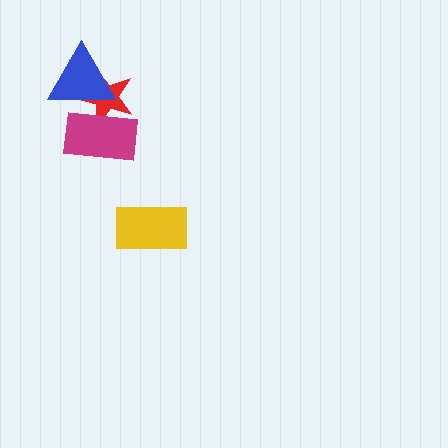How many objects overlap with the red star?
2 objects overlap with the red star.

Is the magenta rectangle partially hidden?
Yes, it is partially covered by another shape.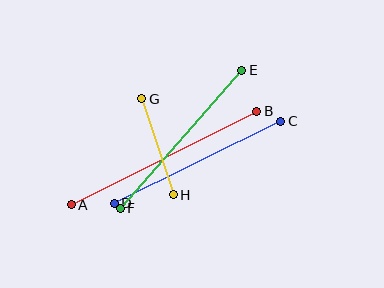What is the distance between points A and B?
The distance is approximately 208 pixels.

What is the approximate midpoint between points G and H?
The midpoint is at approximately (158, 147) pixels.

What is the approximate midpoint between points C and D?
The midpoint is at approximately (198, 162) pixels.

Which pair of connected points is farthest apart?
Points A and B are farthest apart.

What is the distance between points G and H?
The distance is approximately 101 pixels.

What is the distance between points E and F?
The distance is approximately 184 pixels.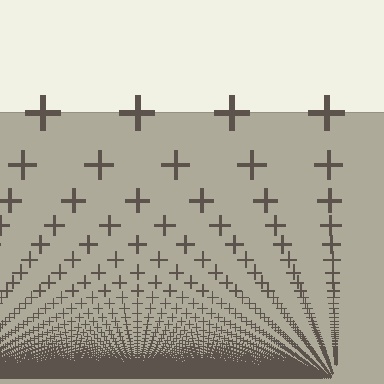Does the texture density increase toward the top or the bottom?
Density increases toward the bottom.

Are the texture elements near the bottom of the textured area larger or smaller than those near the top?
Smaller. The gradient is inverted — elements near the bottom are smaller and denser.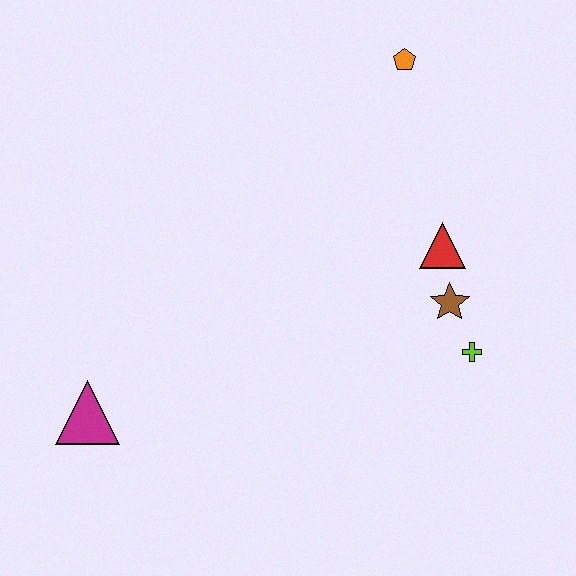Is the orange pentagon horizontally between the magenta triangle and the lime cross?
Yes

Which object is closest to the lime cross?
The brown star is closest to the lime cross.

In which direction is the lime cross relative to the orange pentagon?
The lime cross is below the orange pentagon.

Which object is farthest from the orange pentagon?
The magenta triangle is farthest from the orange pentagon.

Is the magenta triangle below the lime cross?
Yes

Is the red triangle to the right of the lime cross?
No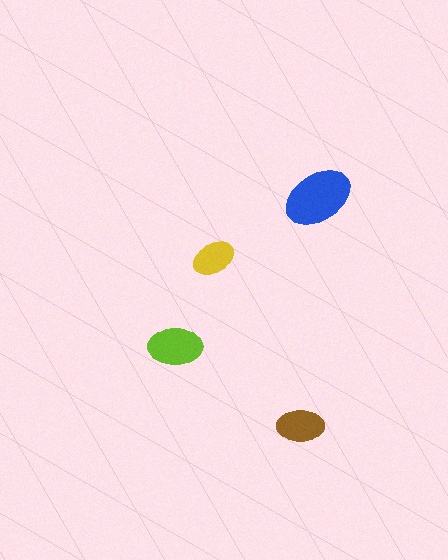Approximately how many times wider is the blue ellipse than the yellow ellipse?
About 1.5 times wider.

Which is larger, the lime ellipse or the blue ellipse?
The blue one.